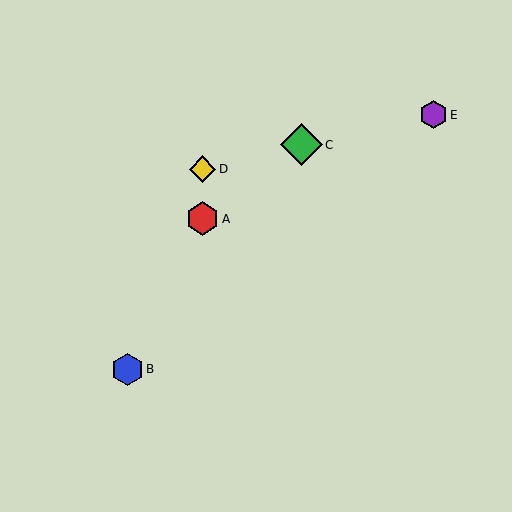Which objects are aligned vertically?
Objects A, D are aligned vertically.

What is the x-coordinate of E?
Object E is at x≈433.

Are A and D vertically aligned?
Yes, both are at x≈202.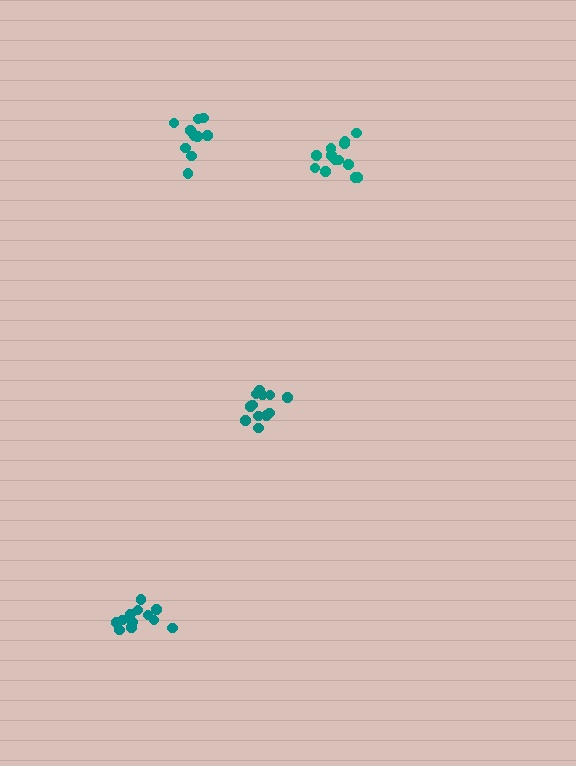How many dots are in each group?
Group 1: 13 dots, Group 2: 12 dots, Group 3: 13 dots, Group 4: 10 dots (48 total).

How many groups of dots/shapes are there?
There are 4 groups.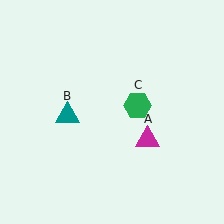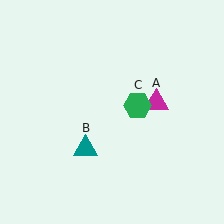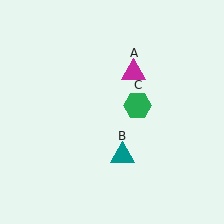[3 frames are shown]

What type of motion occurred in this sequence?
The magenta triangle (object A), teal triangle (object B) rotated counterclockwise around the center of the scene.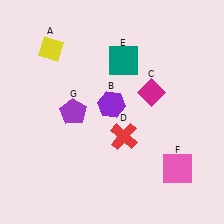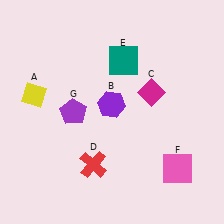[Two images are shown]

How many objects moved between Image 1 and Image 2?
2 objects moved between the two images.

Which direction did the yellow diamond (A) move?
The yellow diamond (A) moved down.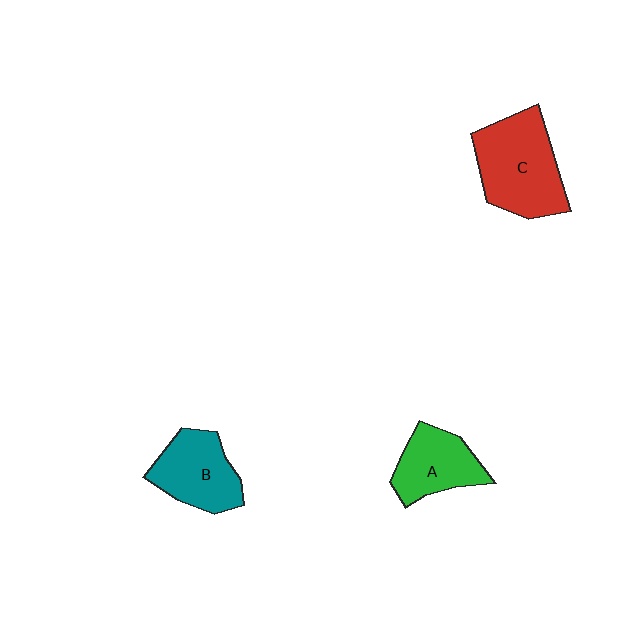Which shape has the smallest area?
Shape A (green).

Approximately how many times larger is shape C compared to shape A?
Approximately 1.5 times.